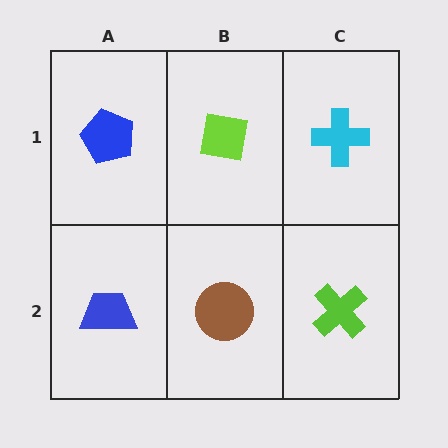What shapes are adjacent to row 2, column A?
A blue pentagon (row 1, column A), a brown circle (row 2, column B).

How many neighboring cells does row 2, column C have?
2.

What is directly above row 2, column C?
A cyan cross.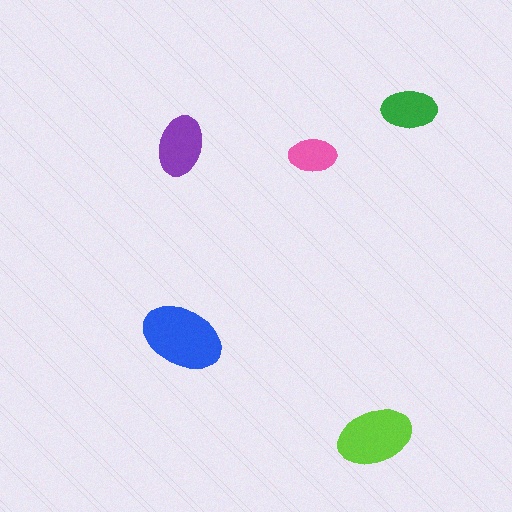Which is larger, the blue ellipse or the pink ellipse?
The blue one.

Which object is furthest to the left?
The purple ellipse is leftmost.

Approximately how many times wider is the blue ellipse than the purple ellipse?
About 1.5 times wider.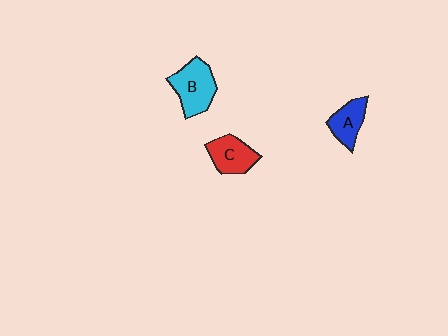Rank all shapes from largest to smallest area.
From largest to smallest: B (cyan), C (red), A (blue).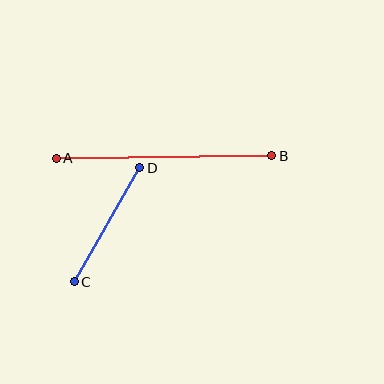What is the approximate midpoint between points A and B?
The midpoint is at approximately (164, 157) pixels.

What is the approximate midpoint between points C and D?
The midpoint is at approximately (107, 225) pixels.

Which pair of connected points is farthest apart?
Points A and B are farthest apart.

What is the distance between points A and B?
The distance is approximately 216 pixels.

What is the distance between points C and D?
The distance is approximately 132 pixels.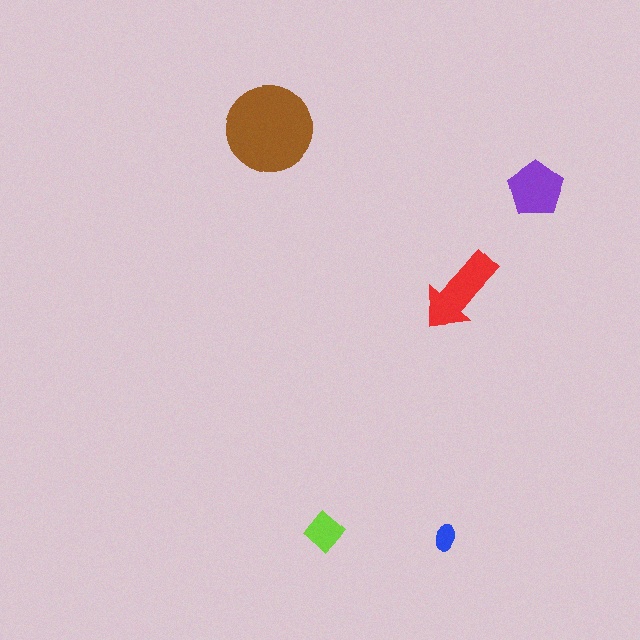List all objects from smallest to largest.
The blue ellipse, the lime diamond, the purple pentagon, the red arrow, the brown circle.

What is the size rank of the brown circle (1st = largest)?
1st.